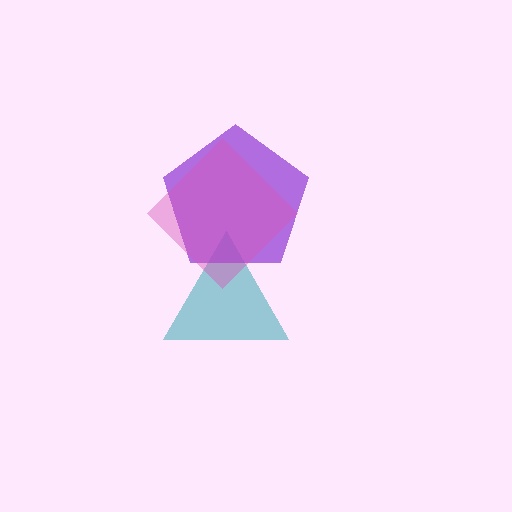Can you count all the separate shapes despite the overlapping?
Yes, there are 3 separate shapes.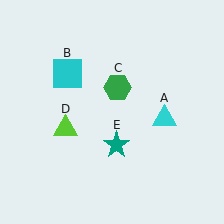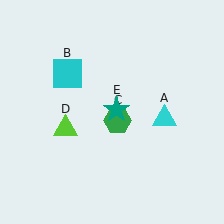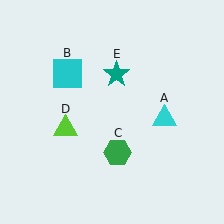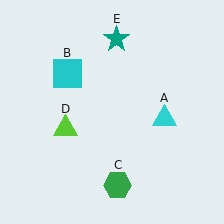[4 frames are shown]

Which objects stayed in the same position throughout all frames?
Cyan triangle (object A) and cyan square (object B) and lime triangle (object D) remained stationary.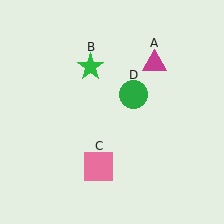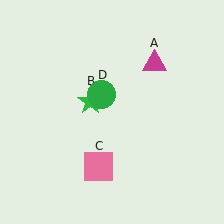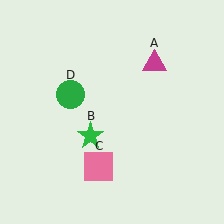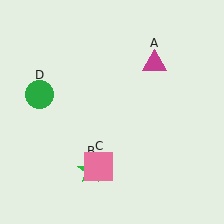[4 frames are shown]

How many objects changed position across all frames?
2 objects changed position: green star (object B), green circle (object D).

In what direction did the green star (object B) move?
The green star (object B) moved down.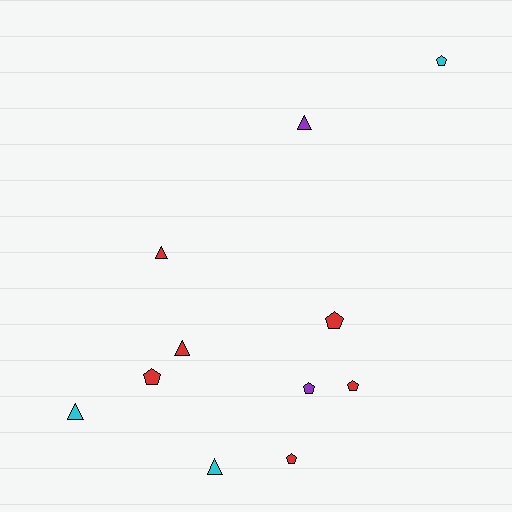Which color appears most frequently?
Red, with 6 objects.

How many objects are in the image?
There are 11 objects.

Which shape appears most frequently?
Pentagon, with 6 objects.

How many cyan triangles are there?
There are 2 cyan triangles.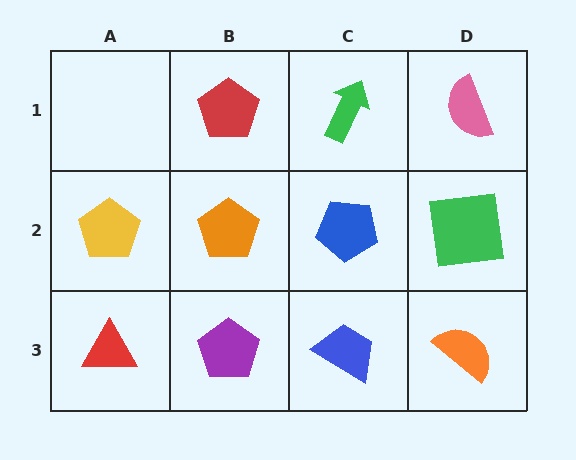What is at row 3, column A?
A red triangle.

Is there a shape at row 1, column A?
No, that cell is empty.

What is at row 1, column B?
A red pentagon.